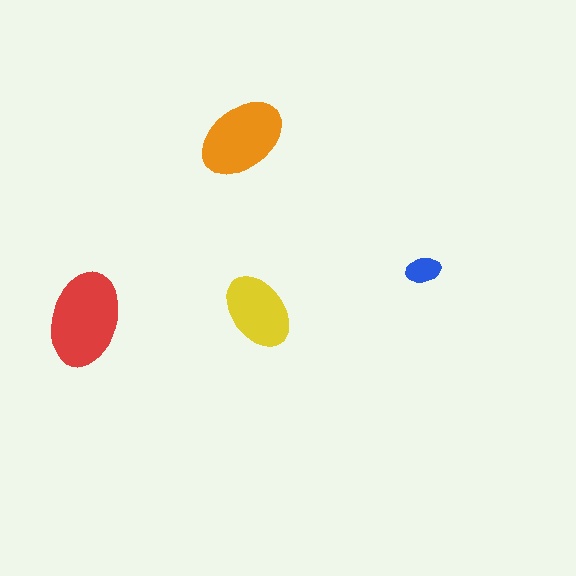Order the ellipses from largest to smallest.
the red one, the orange one, the yellow one, the blue one.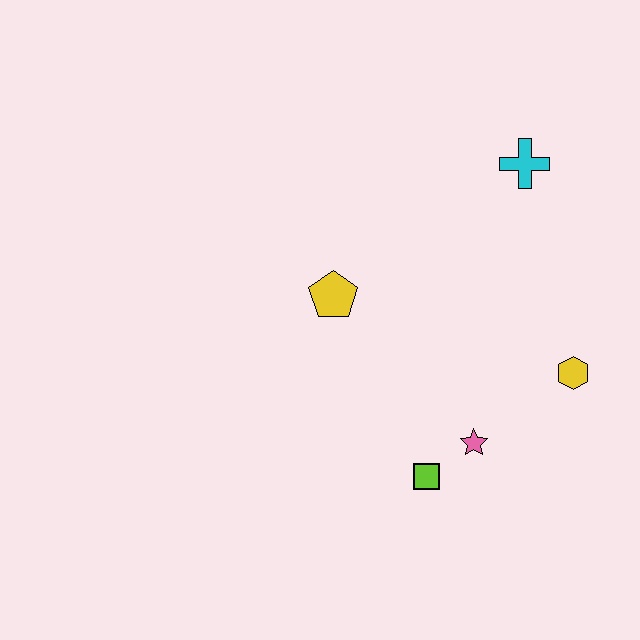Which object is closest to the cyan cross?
The yellow hexagon is closest to the cyan cross.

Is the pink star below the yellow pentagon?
Yes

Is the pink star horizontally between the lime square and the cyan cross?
Yes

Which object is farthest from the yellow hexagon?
The yellow pentagon is farthest from the yellow hexagon.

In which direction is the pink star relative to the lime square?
The pink star is to the right of the lime square.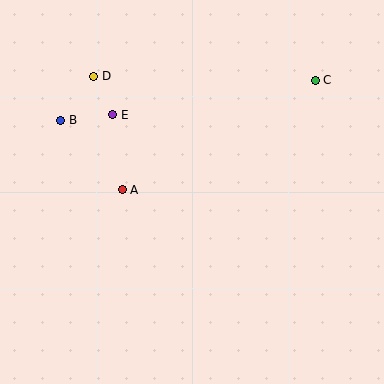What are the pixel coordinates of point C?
Point C is at (315, 80).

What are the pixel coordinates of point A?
Point A is at (122, 190).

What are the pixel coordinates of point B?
Point B is at (61, 120).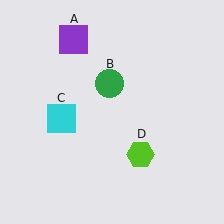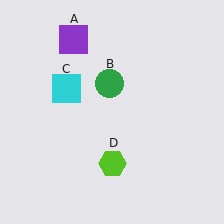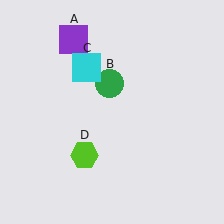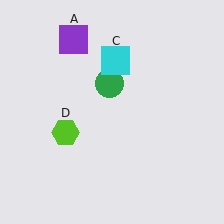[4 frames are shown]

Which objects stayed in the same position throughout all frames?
Purple square (object A) and green circle (object B) remained stationary.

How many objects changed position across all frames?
2 objects changed position: cyan square (object C), lime hexagon (object D).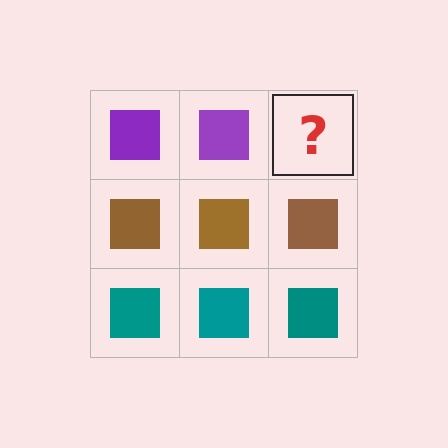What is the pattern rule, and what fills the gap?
The rule is that each row has a consistent color. The gap should be filled with a purple square.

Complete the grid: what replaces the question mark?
The question mark should be replaced with a purple square.